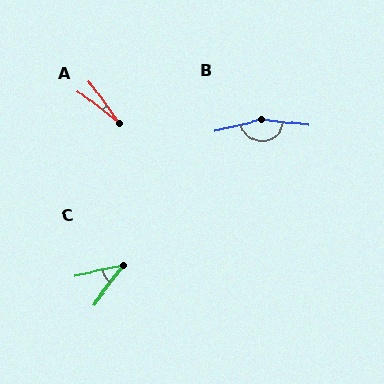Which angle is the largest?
B, at approximately 159 degrees.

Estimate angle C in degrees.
Approximately 41 degrees.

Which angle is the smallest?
A, at approximately 17 degrees.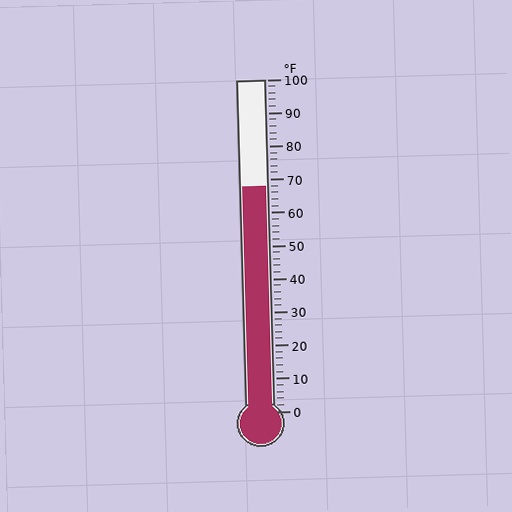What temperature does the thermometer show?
The thermometer shows approximately 68°F.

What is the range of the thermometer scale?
The thermometer scale ranges from 0°F to 100°F.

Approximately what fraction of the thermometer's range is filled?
The thermometer is filled to approximately 70% of its range.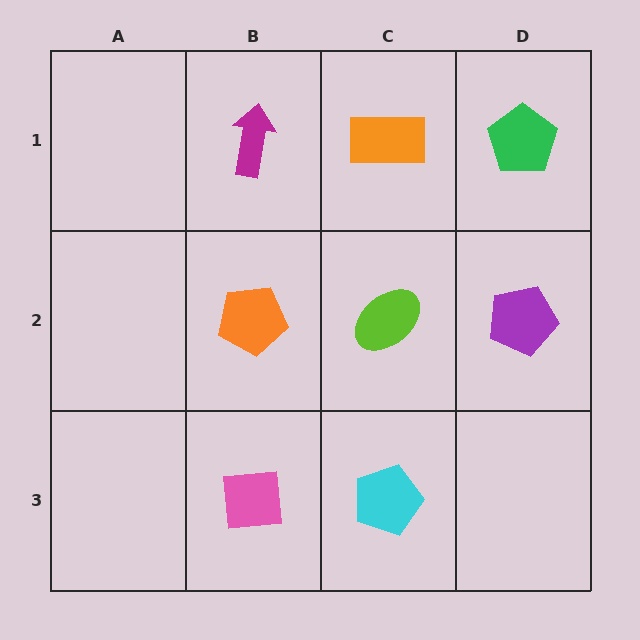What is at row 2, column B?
An orange pentagon.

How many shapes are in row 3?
2 shapes.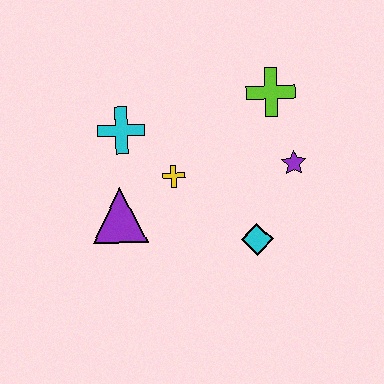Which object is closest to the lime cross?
The purple star is closest to the lime cross.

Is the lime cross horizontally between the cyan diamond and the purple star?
Yes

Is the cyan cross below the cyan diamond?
No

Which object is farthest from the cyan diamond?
The cyan cross is farthest from the cyan diamond.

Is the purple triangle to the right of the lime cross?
No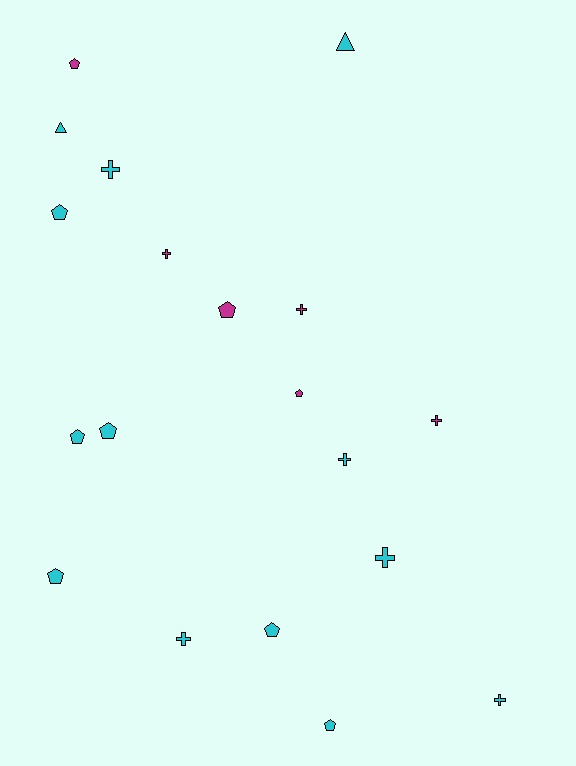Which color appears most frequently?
Cyan, with 13 objects.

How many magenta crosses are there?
There are 3 magenta crosses.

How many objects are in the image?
There are 19 objects.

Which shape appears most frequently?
Pentagon, with 9 objects.